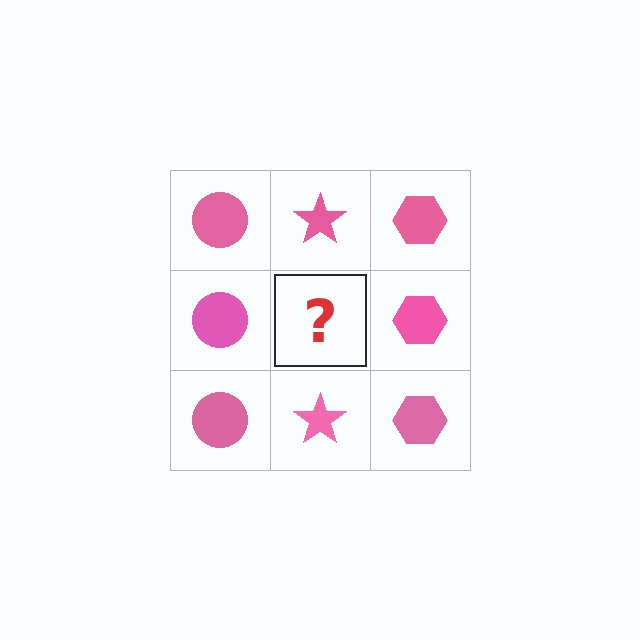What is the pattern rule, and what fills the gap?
The rule is that each column has a consistent shape. The gap should be filled with a pink star.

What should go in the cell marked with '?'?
The missing cell should contain a pink star.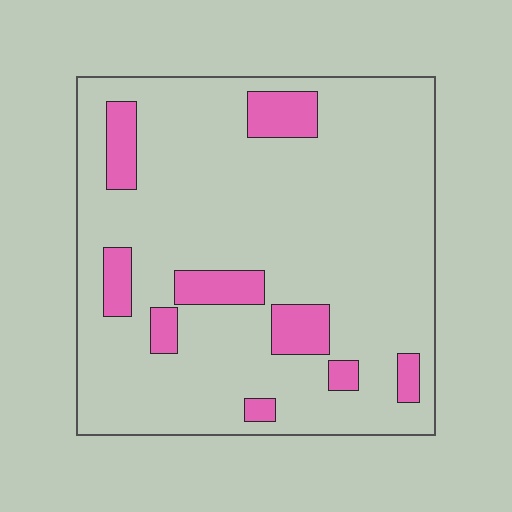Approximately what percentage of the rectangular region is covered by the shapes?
Approximately 15%.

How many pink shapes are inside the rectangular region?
9.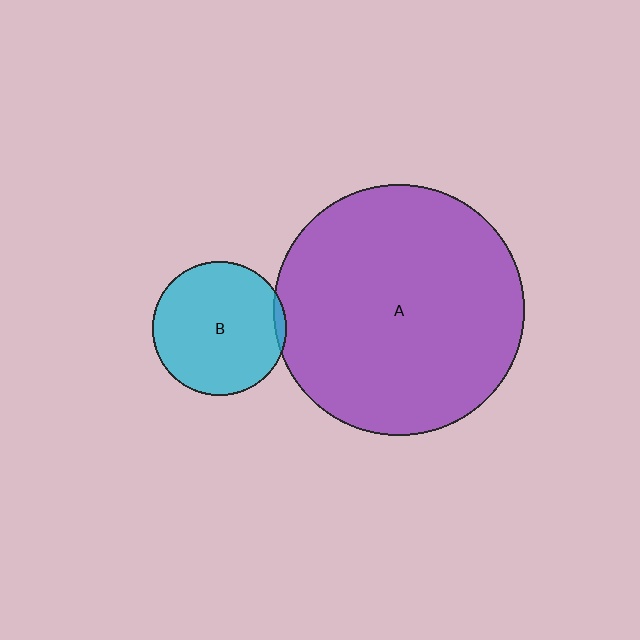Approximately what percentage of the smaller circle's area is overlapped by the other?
Approximately 5%.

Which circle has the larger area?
Circle A (purple).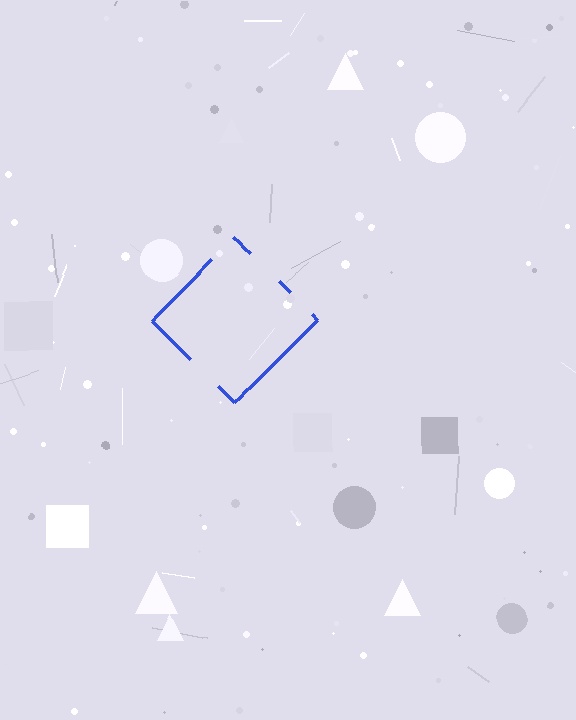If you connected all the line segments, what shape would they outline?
They would outline a diamond.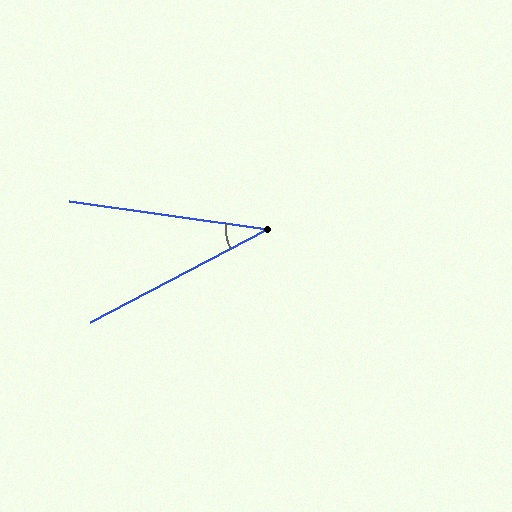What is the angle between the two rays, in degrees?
Approximately 36 degrees.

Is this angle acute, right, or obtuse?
It is acute.